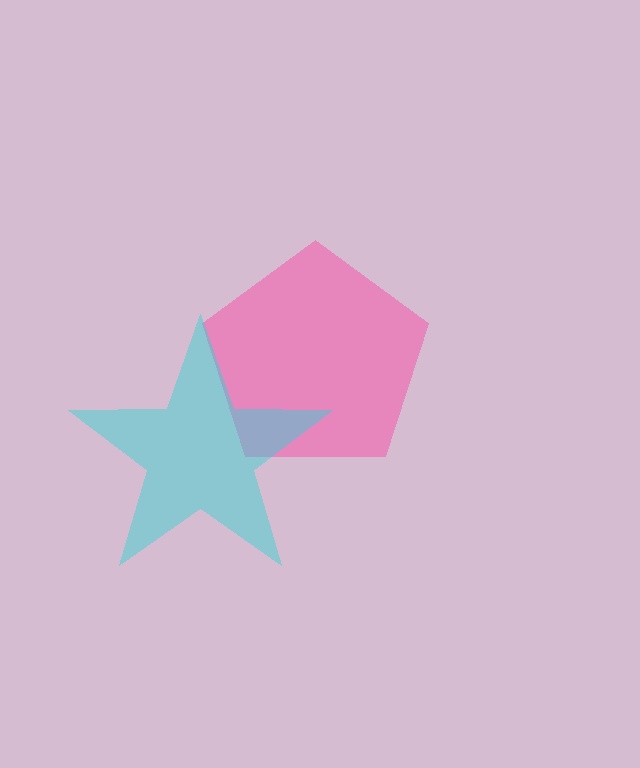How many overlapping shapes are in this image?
There are 2 overlapping shapes in the image.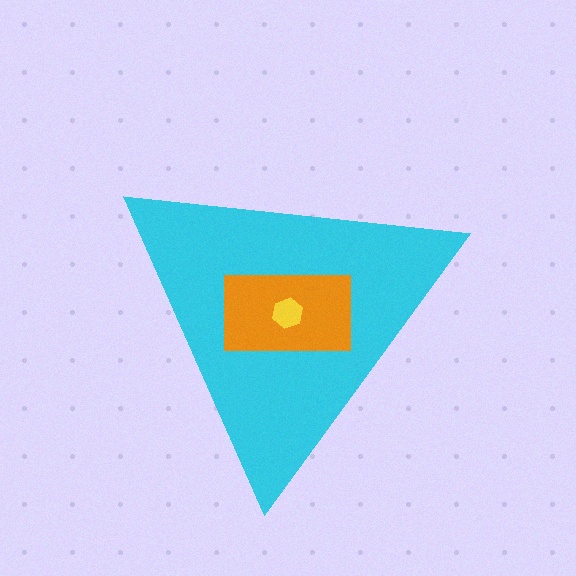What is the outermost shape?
The cyan triangle.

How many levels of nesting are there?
3.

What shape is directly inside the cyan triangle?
The orange rectangle.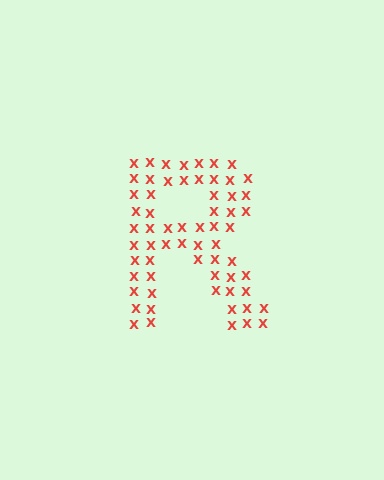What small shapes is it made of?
It is made of small letter X's.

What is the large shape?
The large shape is the letter R.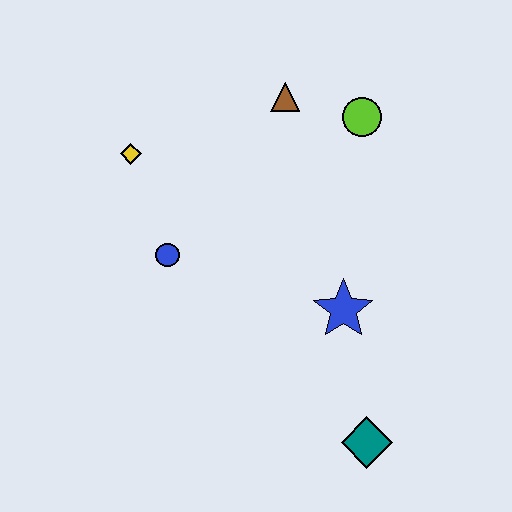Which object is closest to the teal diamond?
The blue star is closest to the teal diamond.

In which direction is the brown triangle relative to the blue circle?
The brown triangle is above the blue circle.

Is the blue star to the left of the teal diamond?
Yes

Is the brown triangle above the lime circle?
Yes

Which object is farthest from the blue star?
The yellow diamond is farthest from the blue star.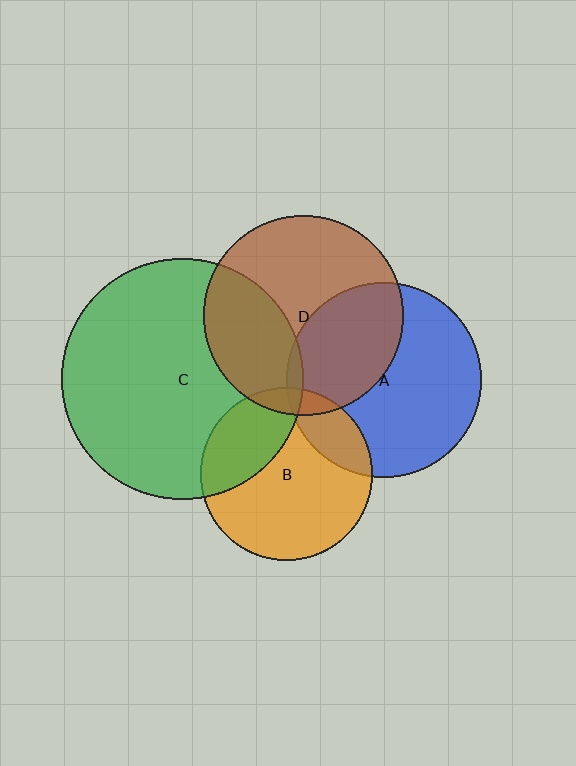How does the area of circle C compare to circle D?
Approximately 1.5 times.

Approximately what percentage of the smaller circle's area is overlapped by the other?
Approximately 20%.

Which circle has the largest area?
Circle C (green).